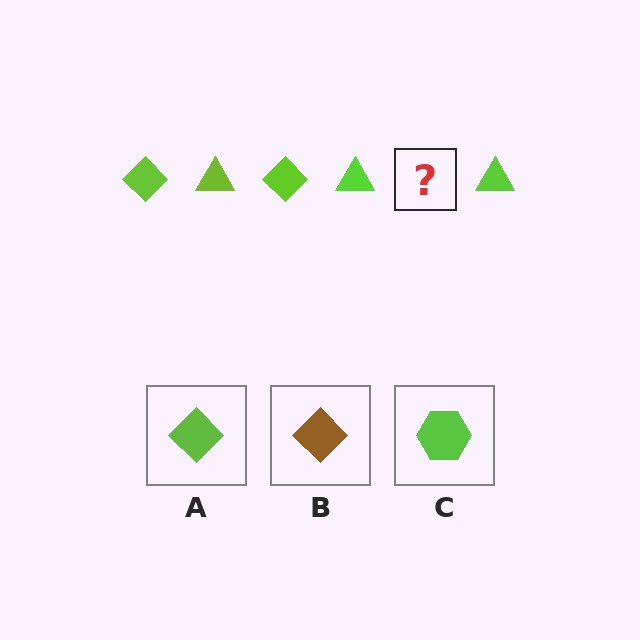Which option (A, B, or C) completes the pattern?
A.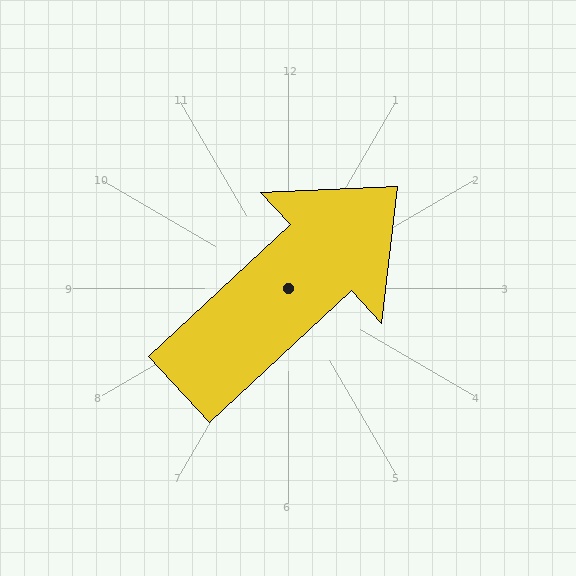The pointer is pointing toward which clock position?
Roughly 2 o'clock.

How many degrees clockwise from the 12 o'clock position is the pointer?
Approximately 47 degrees.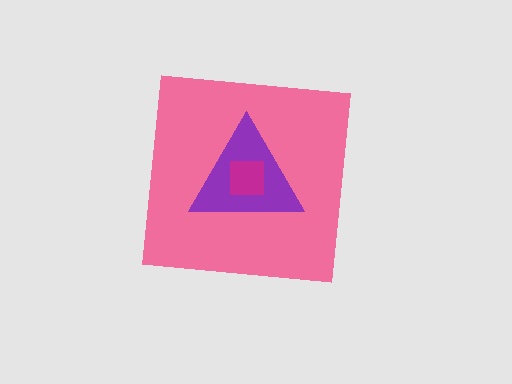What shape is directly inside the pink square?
The purple triangle.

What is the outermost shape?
The pink square.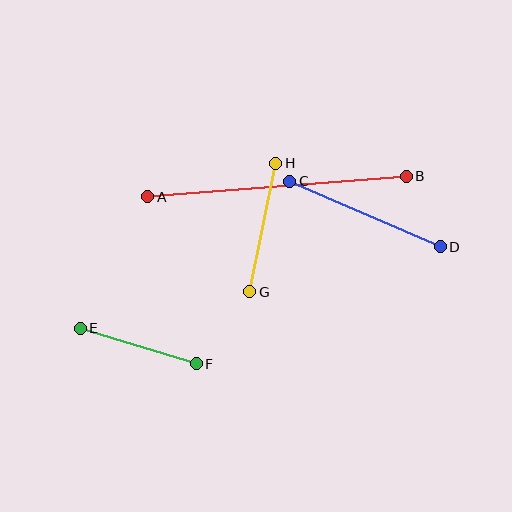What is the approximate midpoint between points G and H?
The midpoint is at approximately (263, 228) pixels.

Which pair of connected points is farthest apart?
Points A and B are farthest apart.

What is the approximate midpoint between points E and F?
The midpoint is at approximately (138, 346) pixels.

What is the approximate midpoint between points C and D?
The midpoint is at approximately (365, 214) pixels.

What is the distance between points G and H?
The distance is approximately 131 pixels.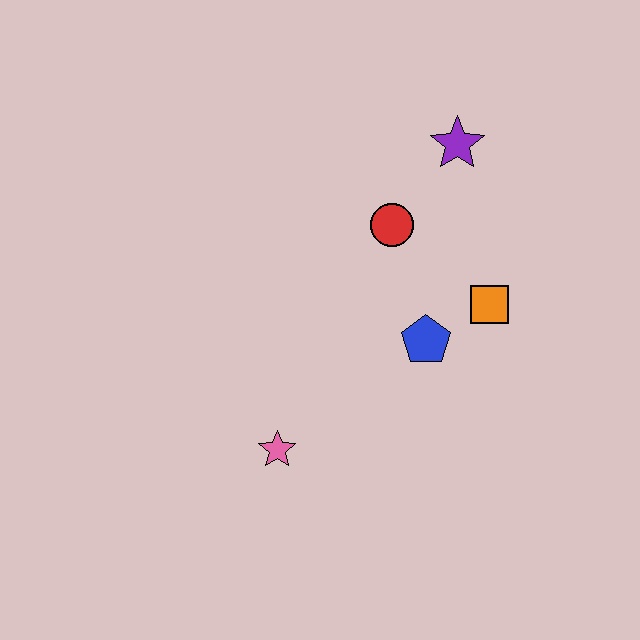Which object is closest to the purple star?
The red circle is closest to the purple star.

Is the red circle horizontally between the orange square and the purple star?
No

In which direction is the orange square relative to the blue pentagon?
The orange square is to the right of the blue pentagon.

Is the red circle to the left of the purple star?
Yes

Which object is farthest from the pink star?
The purple star is farthest from the pink star.